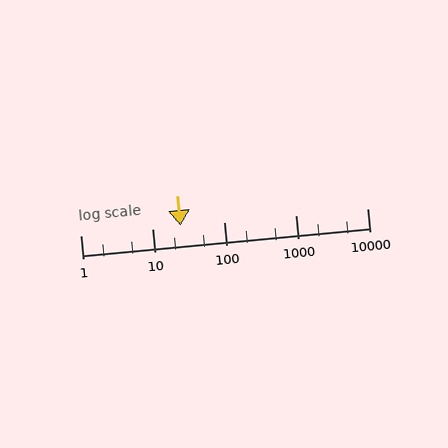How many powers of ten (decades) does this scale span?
The scale spans 4 decades, from 1 to 10000.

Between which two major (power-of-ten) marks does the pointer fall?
The pointer is between 10 and 100.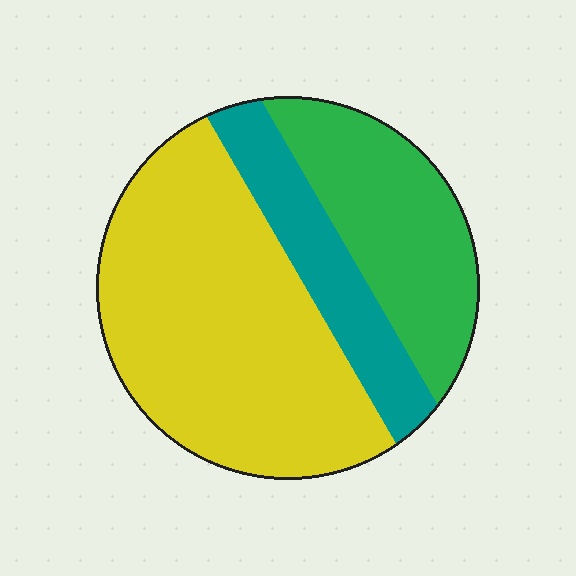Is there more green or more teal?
Green.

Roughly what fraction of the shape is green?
Green takes up between a quarter and a half of the shape.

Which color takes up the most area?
Yellow, at roughly 55%.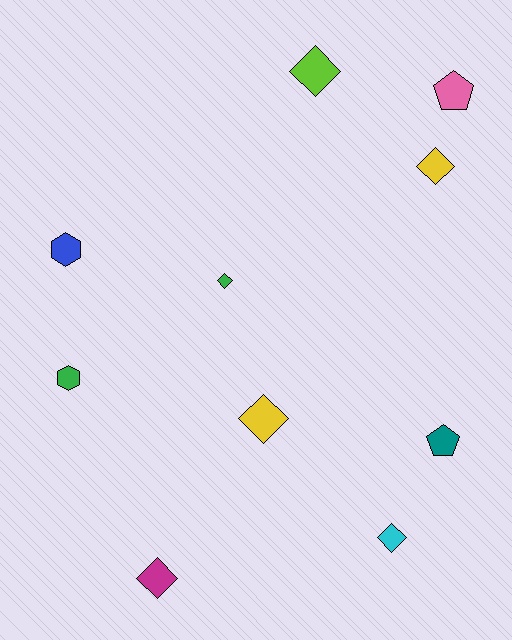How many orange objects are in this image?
There are no orange objects.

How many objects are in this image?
There are 10 objects.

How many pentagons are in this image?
There are 2 pentagons.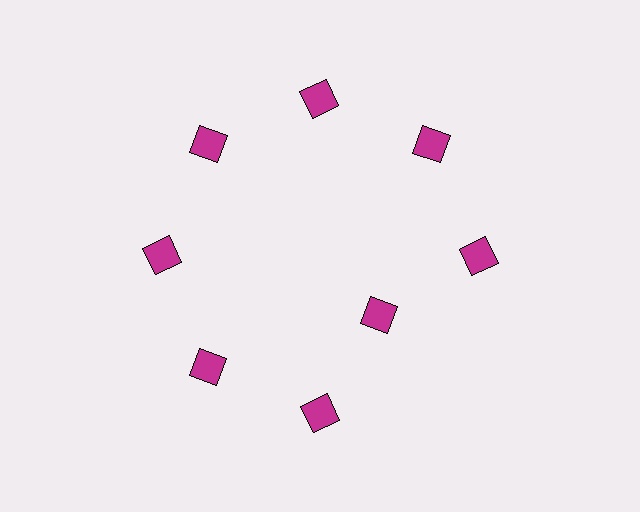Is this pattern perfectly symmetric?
No. The 8 magenta diamonds are arranged in a ring, but one element near the 4 o'clock position is pulled inward toward the center, breaking the 8-fold rotational symmetry.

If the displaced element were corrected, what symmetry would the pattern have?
It would have 8-fold rotational symmetry — the pattern would map onto itself every 45 degrees.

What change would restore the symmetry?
The symmetry would be restored by moving it outward, back onto the ring so that all 8 diamonds sit at equal angles and equal distance from the center.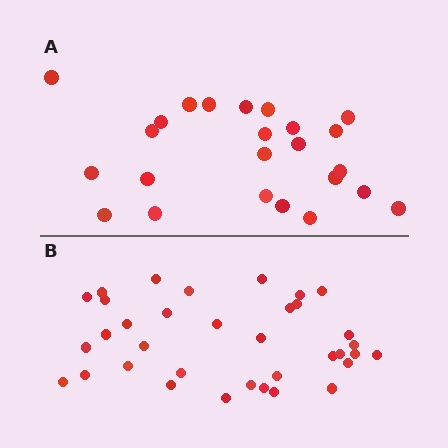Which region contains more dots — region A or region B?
Region B (the bottom region) has more dots.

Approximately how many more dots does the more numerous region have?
Region B has roughly 12 or so more dots than region A.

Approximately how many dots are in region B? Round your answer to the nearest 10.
About 40 dots. (The exact count is 35, which rounds to 40.)